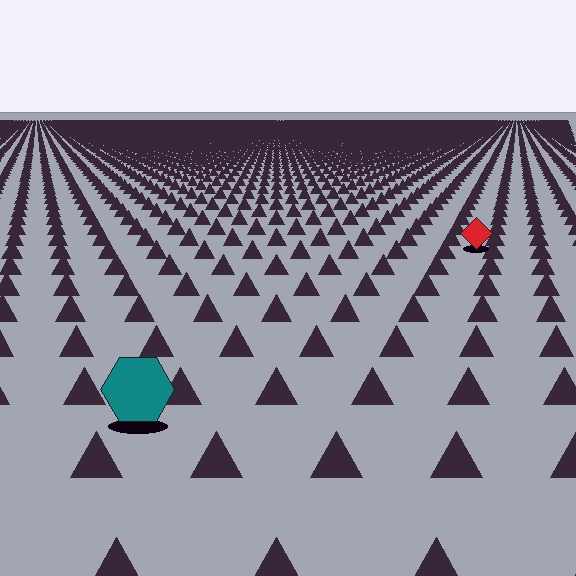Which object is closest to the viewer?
The teal hexagon is closest. The texture marks near it are larger and more spread out.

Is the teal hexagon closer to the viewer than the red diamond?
Yes. The teal hexagon is closer — you can tell from the texture gradient: the ground texture is coarser near it.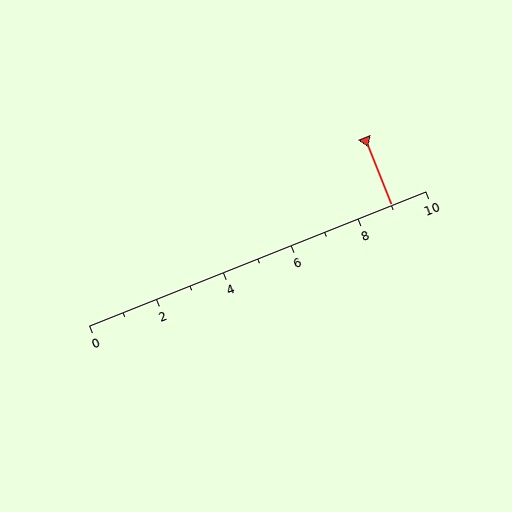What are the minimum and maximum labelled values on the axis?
The axis runs from 0 to 10.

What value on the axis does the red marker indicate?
The marker indicates approximately 9.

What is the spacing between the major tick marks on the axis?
The major ticks are spaced 2 apart.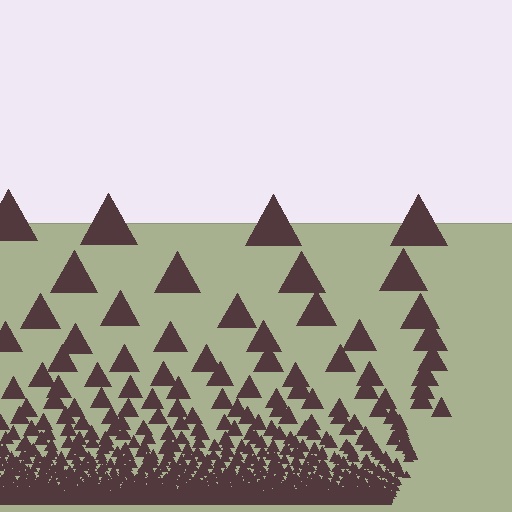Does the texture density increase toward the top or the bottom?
Density increases toward the bottom.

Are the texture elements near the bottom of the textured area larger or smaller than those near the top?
Smaller. The gradient is inverted — elements near the bottom are smaller and denser.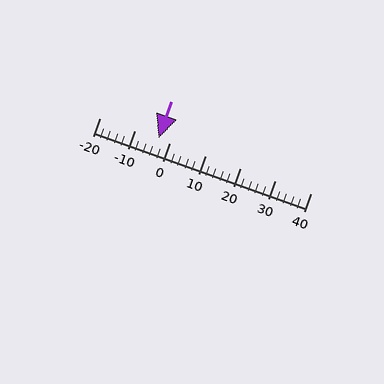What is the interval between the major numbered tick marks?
The major tick marks are spaced 10 units apart.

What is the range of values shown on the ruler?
The ruler shows values from -20 to 40.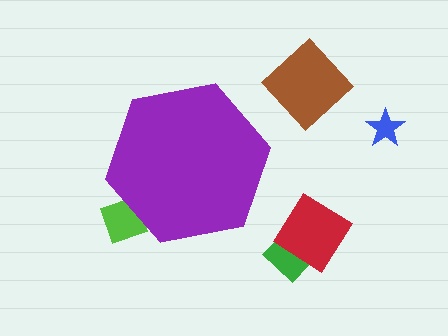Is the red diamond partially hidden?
No, the red diamond is fully visible.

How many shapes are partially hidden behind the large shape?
1 shape is partially hidden.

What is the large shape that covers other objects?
A purple hexagon.